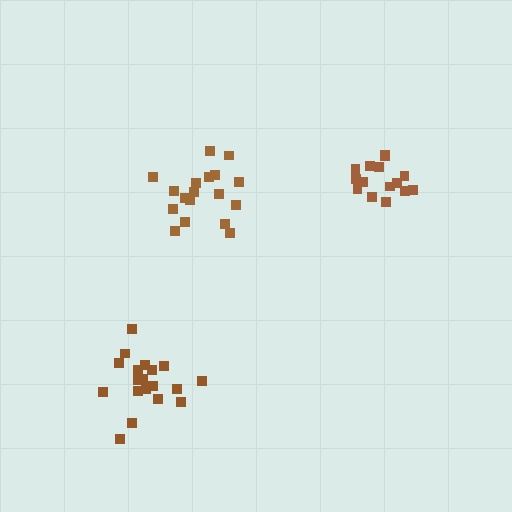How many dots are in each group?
Group 1: 18 dots, Group 2: 16 dots, Group 3: 19 dots (53 total).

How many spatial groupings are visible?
There are 3 spatial groupings.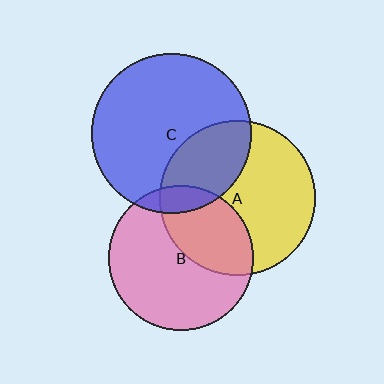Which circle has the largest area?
Circle C (blue).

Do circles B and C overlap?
Yes.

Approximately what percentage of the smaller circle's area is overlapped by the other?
Approximately 10%.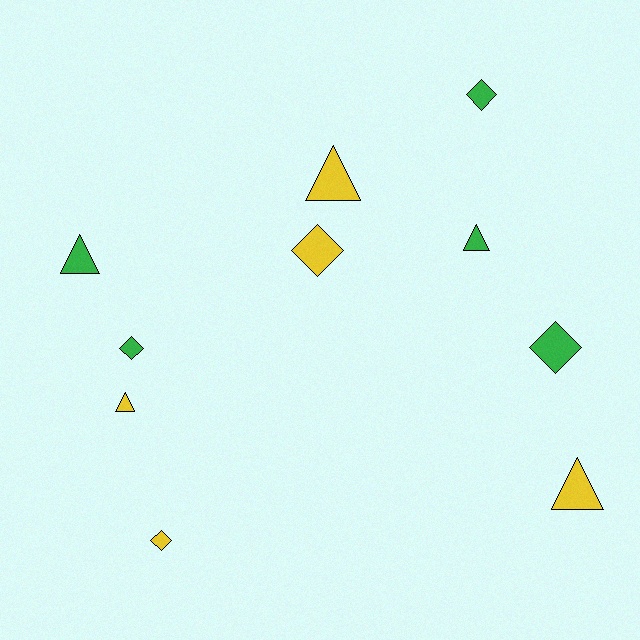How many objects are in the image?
There are 10 objects.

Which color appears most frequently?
Yellow, with 5 objects.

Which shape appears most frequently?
Diamond, with 5 objects.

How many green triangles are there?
There are 2 green triangles.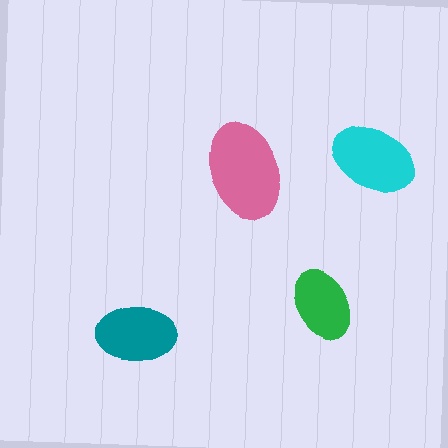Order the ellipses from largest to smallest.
the pink one, the cyan one, the teal one, the green one.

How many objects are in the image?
There are 4 objects in the image.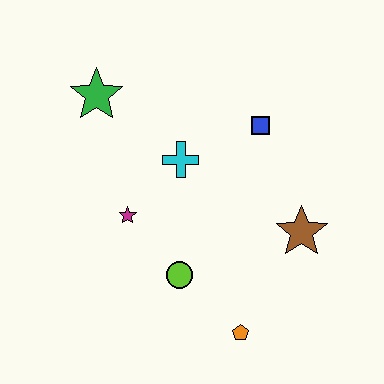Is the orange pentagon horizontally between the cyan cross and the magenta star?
No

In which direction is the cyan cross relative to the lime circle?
The cyan cross is above the lime circle.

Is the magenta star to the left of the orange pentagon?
Yes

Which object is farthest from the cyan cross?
The orange pentagon is farthest from the cyan cross.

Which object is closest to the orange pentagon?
The lime circle is closest to the orange pentagon.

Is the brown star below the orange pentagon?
No